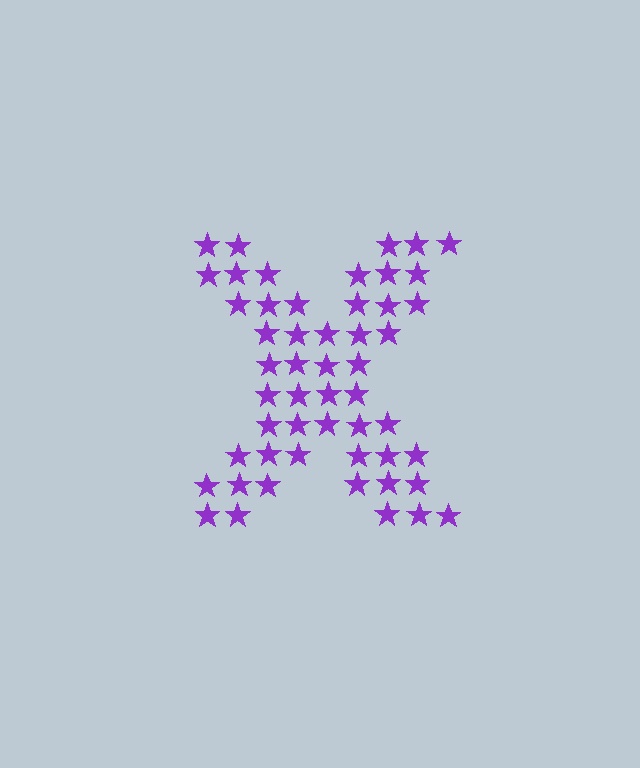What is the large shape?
The large shape is the letter X.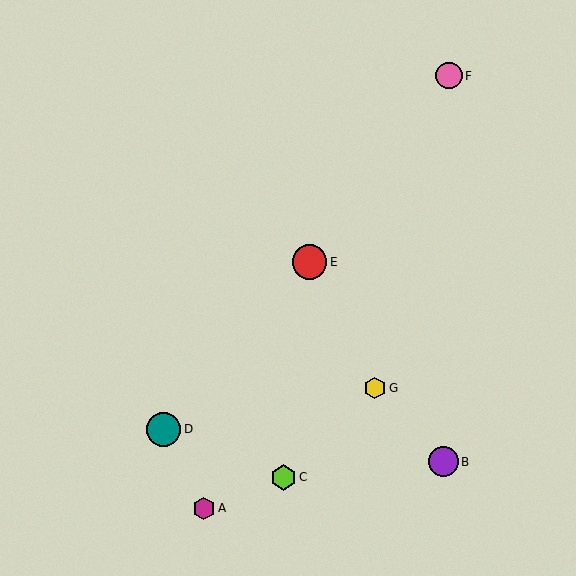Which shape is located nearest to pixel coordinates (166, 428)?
The teal circle (labeled D) at (164, 429) is nearest to that location.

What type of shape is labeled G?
Shape G is a yellow hexagon.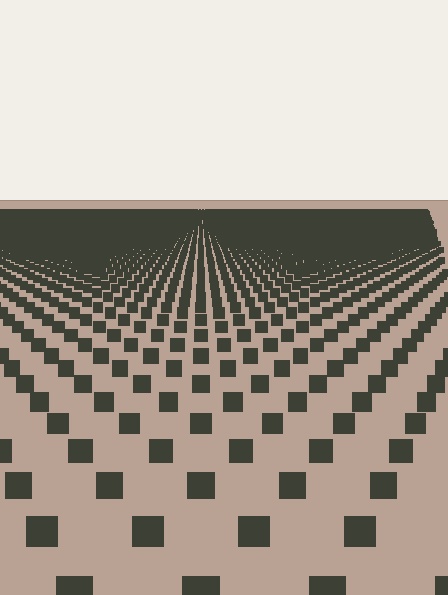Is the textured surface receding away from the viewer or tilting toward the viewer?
The surface is receding away from the viewer. Texture elements get smaller and denser toward the top.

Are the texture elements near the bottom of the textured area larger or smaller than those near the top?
Larger. Near the bottom, elements are closer to the viewer and appear at a bigger on-screen size.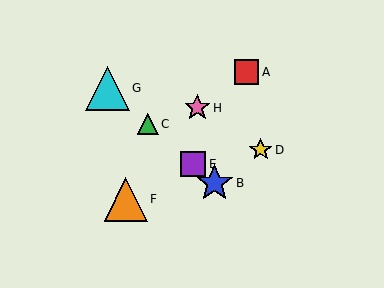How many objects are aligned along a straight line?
4 objects (B, C, E, G) are aligned along a straight line.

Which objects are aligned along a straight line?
Objects B, C, E, G are aligned along a straight line.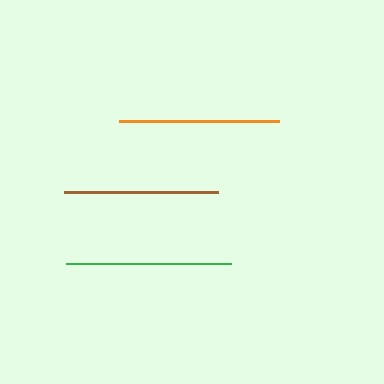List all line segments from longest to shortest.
From longest to shortest: green, orange, brown.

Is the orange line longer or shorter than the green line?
The green line is longer than the orange line.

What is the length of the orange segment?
The orange segment is approximately 160 pixels long.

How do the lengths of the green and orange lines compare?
The green and orange lines are approximately the same length.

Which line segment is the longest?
The green line is the longest at approximately 165 pixels.